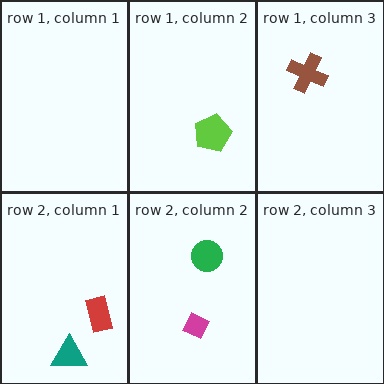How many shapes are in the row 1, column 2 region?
1.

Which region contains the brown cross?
The row 1, column 3 region.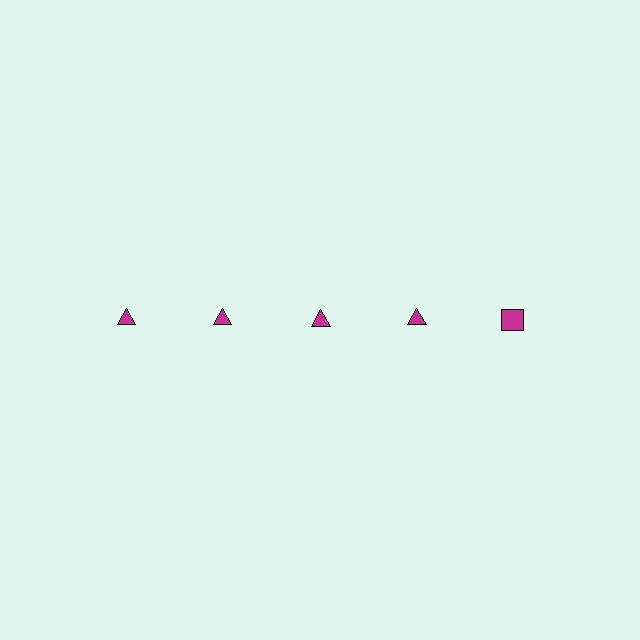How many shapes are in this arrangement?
There are 5 shapes arranged in a grid pattern.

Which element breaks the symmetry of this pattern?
The magenta square in the top row, rightmost column breaks the symmetry. All other shapes are magenta triangles.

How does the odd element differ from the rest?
It has a different shape: square instead of triangle.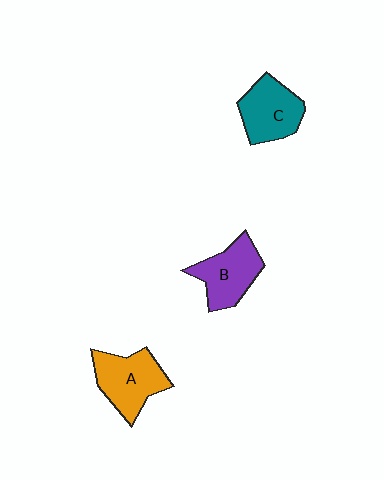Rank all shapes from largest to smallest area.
From largest to smallest: A (orange), B (purple), C (teal).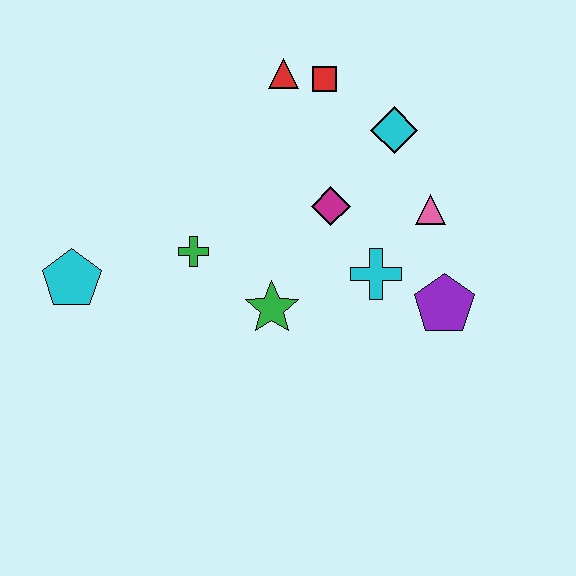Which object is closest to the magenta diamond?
The cyan cross is closest to the magenta diamond.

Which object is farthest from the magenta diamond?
The cyan pentagon is farthest from the magenta diamond.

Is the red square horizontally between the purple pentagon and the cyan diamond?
No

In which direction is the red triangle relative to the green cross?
The red triangle is above the green cross.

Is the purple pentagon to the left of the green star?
No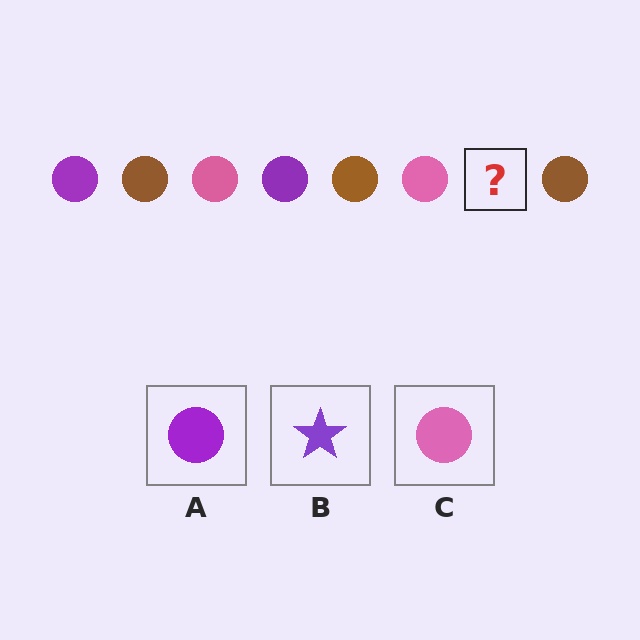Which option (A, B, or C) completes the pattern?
A.